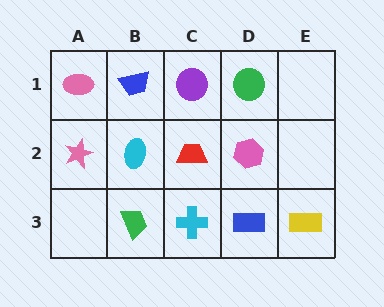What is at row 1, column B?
A blue trapezoid.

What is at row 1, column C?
A purple circle.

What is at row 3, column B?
A green trapezoid.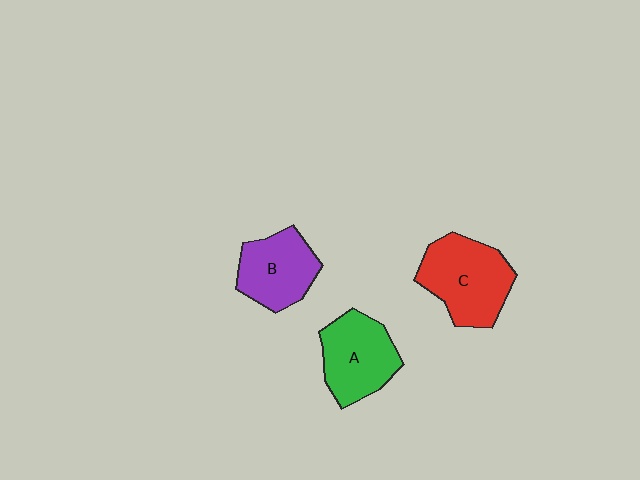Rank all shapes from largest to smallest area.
From largest to smallest: C (red), A (green), B (purple).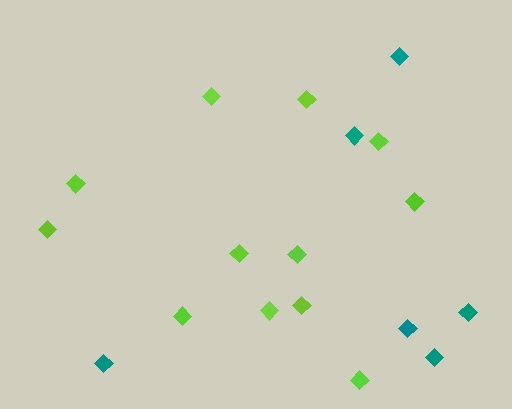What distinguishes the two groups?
There are 2 groups: one group of teal diamonds (6) and one group of lime diamonds (12).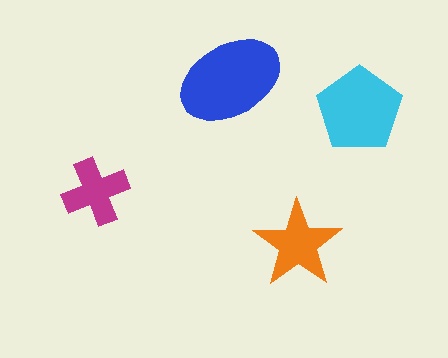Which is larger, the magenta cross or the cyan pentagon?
The cyan pentagon.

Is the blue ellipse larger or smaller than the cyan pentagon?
Larger.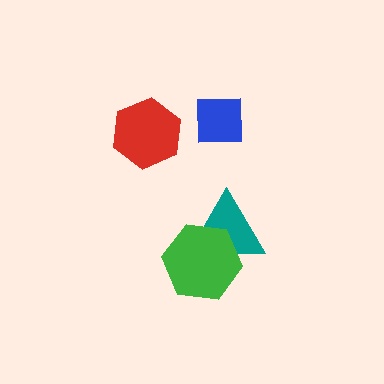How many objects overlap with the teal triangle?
1 object overlaps with the teal triangle.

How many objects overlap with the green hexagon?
1 object overlaps with the green hexagon.